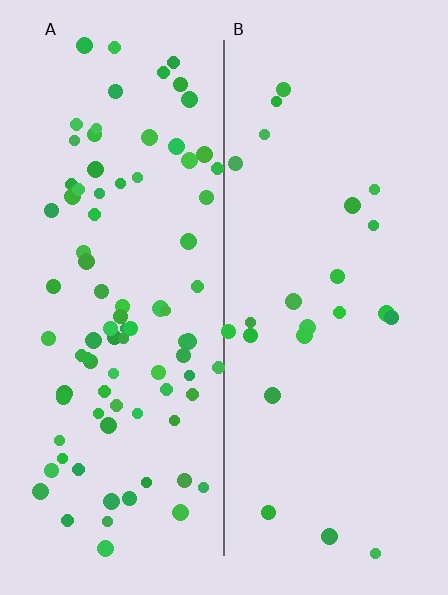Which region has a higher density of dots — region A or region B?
A (the left).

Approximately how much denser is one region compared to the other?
Approximately 3.7× — region A over region B.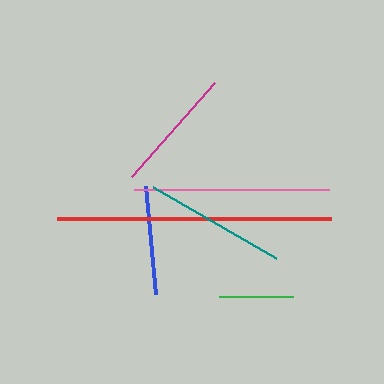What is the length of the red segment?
The red segment is approximately 274 pixels long.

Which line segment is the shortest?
The green line is the shortest at approximately 75 pixels.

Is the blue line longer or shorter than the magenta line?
The magenta line is longer than the blue line.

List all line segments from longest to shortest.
From longest to shortest: red, pink, teal, magenta, blue, green.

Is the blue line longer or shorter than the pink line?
The pink line is longer than the blue line.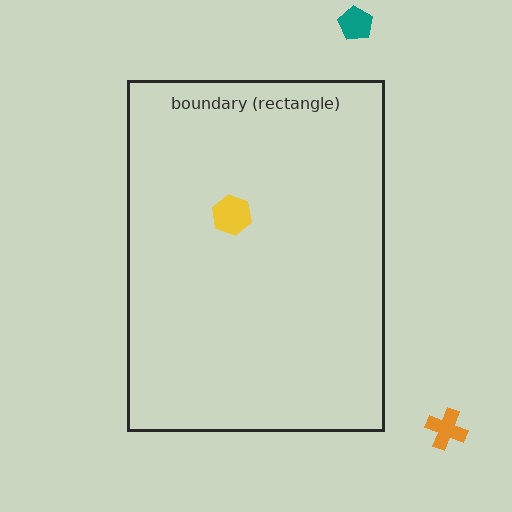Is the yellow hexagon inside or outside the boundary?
Inside.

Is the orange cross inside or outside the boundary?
Outside.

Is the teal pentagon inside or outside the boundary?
Outside.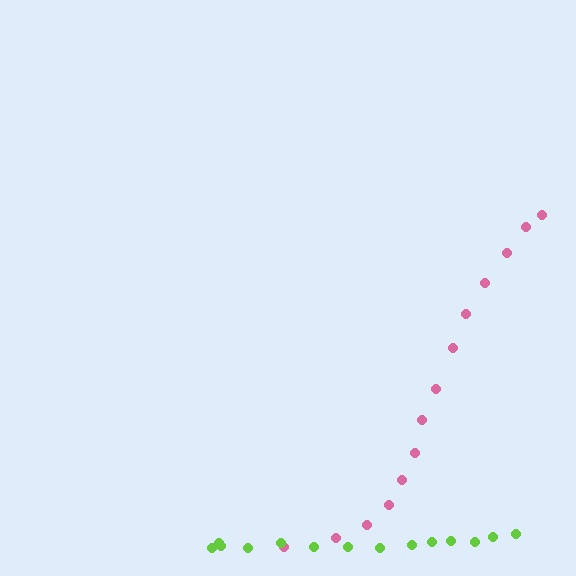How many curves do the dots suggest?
There are 2 distinct paths.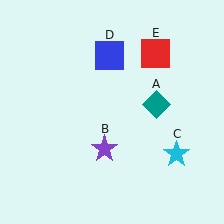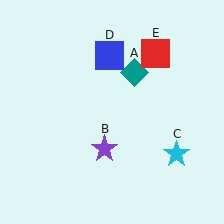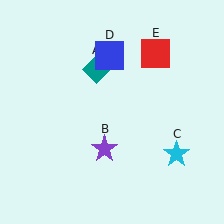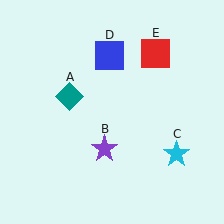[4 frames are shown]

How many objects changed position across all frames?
1 object changed position: teal diamond (object A).